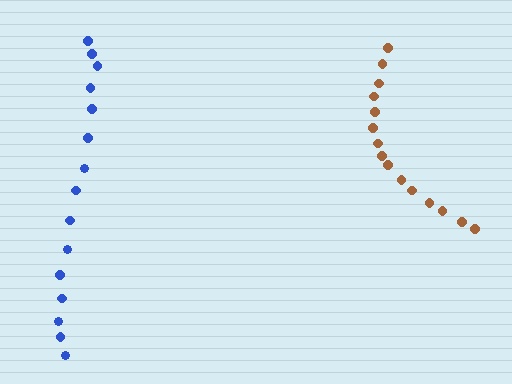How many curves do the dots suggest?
There are 2 distinct paths.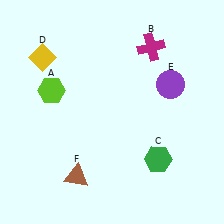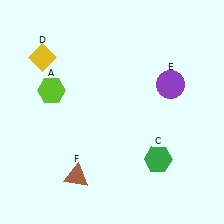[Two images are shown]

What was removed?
The magenta cross (B) was removed in Image 2.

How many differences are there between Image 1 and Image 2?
There is 1 difference between the two images.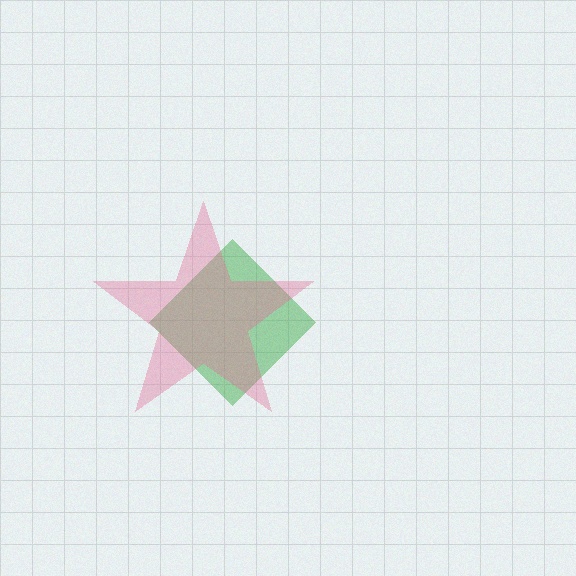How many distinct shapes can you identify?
There are 2 distinct shapes: a green diamond, a pink star.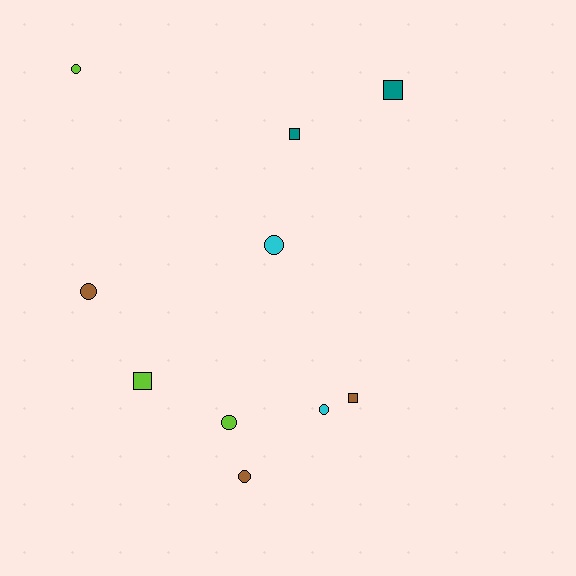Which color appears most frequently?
Lime, with 3 objects.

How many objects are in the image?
There are 10 objects.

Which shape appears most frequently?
Circle, with 6 objects.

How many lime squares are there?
There is 1 lime square.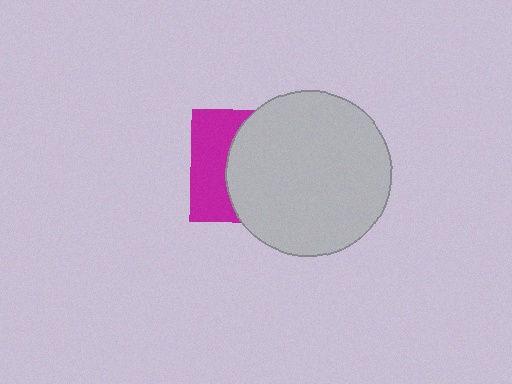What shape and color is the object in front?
The object in front is a light gray circle.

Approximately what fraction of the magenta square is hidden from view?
Roughly 62% of the magenta square is hidden behind the light gray circle.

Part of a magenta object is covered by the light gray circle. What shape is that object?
It is a square.